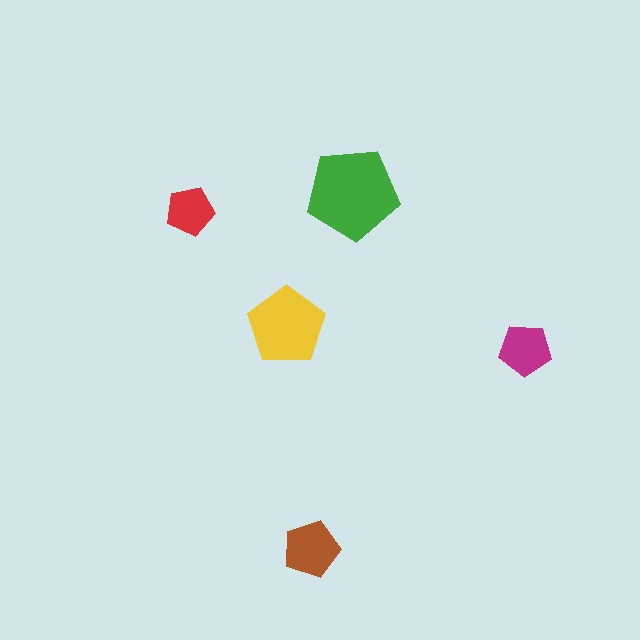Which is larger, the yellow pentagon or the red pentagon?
The yellow one.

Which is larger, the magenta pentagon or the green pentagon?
The green one.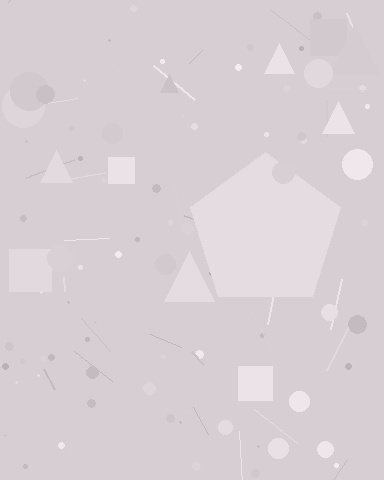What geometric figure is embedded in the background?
A pentagon is embedded in the background.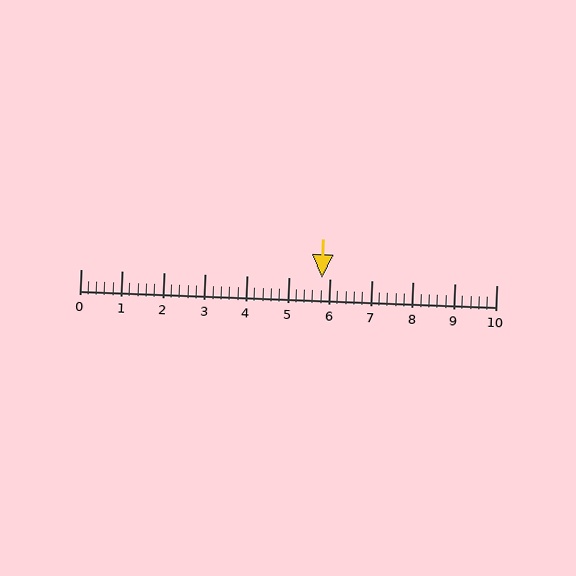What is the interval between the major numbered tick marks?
The major tick marks are spaced 1 units apart.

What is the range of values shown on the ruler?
The ruler shows values from 0 to 10.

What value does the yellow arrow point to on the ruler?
The yellow arrow points to approximately 5.8.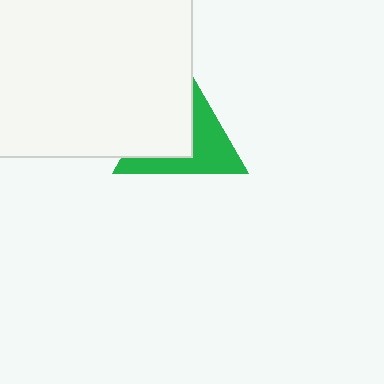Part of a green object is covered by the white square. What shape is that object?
It is a triangle.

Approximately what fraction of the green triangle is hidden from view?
Roughly 52% of the green triangle is hidden behind the white square.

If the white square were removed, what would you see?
You would see the complete green triangle.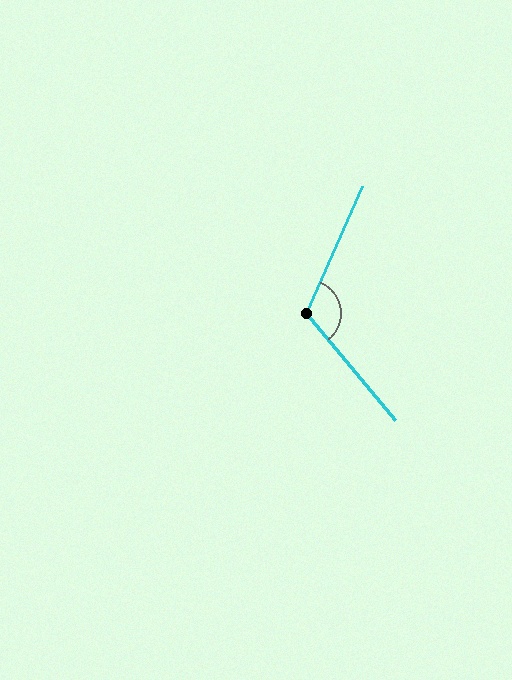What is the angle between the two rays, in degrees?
Approximately 116 degrees.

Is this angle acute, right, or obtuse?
It is obtuse.